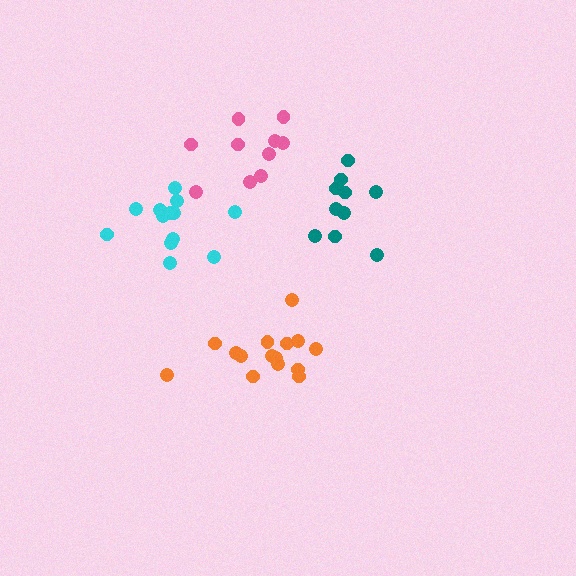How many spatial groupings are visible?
There are 4 spatial groupings.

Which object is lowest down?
The orange cluster is bottommost.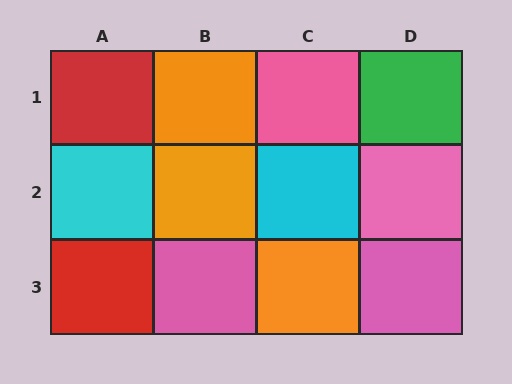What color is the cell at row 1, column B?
Orange.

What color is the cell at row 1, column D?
Green.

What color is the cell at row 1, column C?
Pink.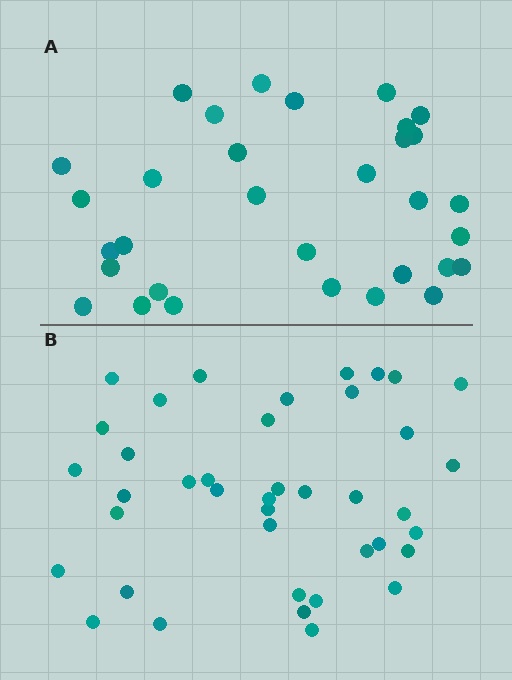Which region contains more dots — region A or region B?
Region B (the bottom region) has more dots.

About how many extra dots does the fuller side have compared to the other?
Region B has roughly 8 or so more dots than region A.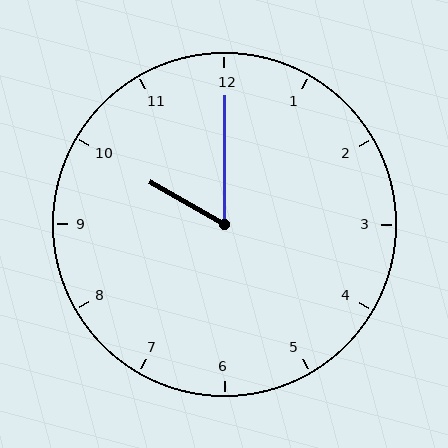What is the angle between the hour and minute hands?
Approximately 60 degrees.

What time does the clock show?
10:00.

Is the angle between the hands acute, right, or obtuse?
It is acute.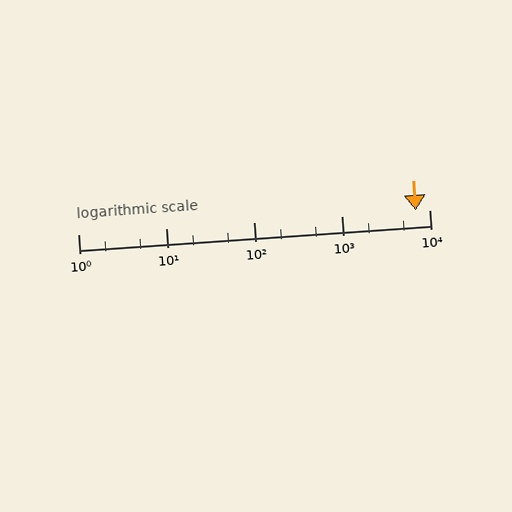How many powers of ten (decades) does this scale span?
The scale spans 4 decades, from 1 to 10000.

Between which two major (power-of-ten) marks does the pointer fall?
The pointer is between 1000 and 10000.